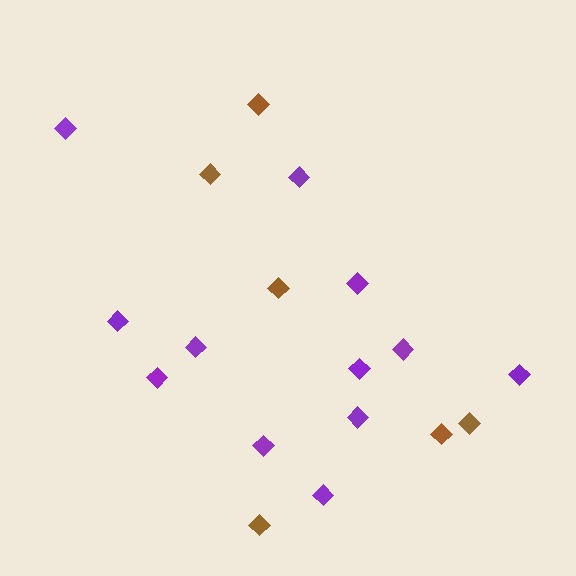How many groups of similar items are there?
There are 2 groups: one group of brown diamonds (6) and one group of purple diamonds (12).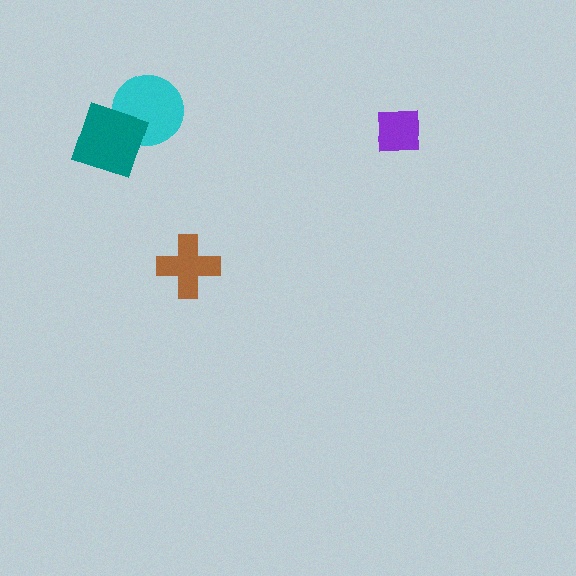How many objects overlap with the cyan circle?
1 object overlaps with the cyan circle.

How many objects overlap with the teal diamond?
1 object overlaps with the teal diamond.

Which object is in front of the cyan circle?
The teal diamond is in front of the cyan circle.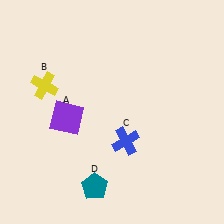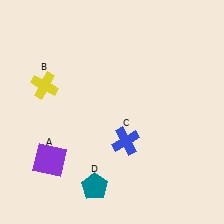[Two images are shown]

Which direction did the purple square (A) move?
The purple square (A) moved down.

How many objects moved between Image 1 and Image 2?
1 object moved between the two images.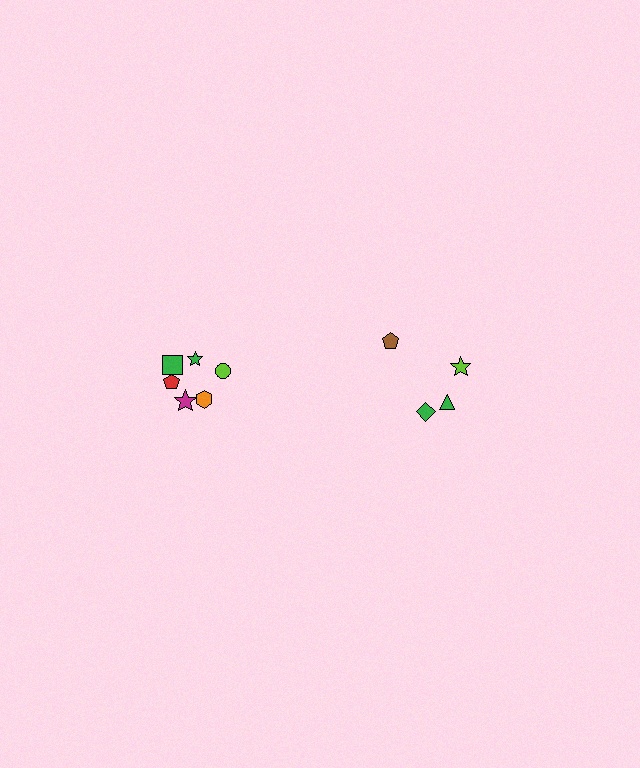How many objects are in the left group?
There are 6 objects.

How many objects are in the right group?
There are 4 objects.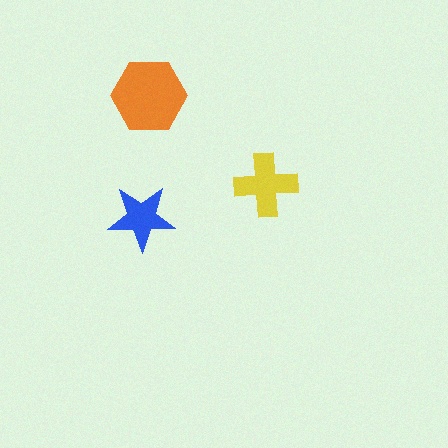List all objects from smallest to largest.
The blue star, the yellow cross, the orange hexagon.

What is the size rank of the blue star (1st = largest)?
3rd.